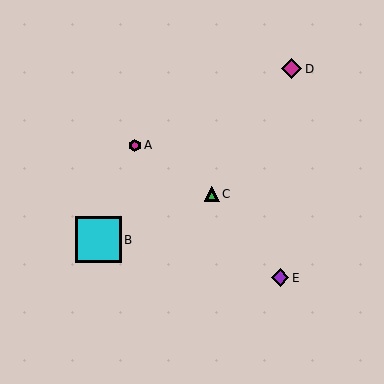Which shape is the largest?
The cyan square (labeled B) is the largest.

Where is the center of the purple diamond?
The center of the purple diamond is at (280, 278).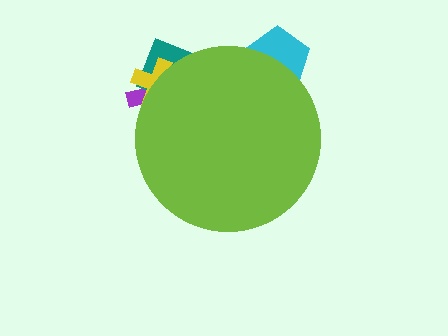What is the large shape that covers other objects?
A lime circle.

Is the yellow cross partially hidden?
Yes, the yellow cross is partially hidden behind the lime circle.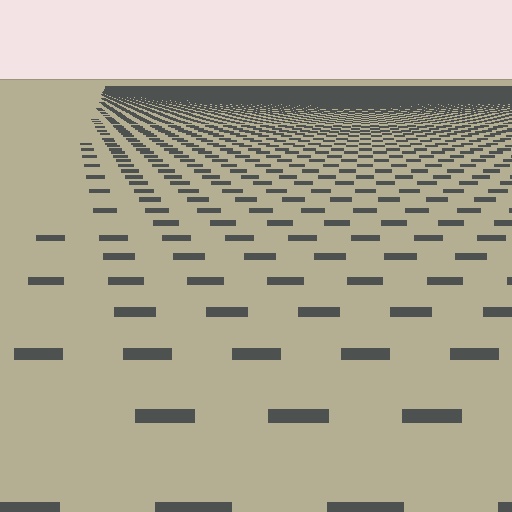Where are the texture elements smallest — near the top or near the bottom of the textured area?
Near the top.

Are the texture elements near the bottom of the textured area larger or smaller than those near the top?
Larger. Near the bottom, elements are closer to the viewer and appear at a bigger on-screen size.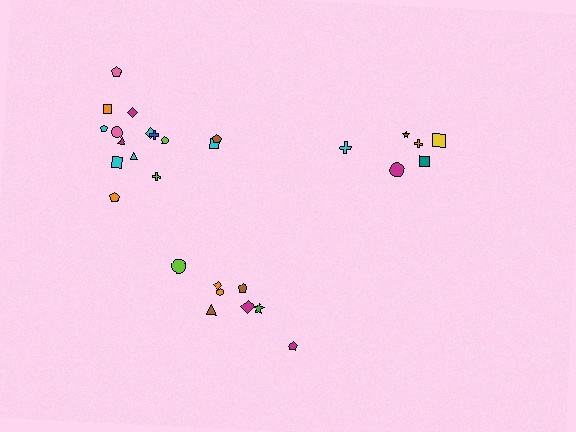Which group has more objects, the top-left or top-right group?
The top-left group.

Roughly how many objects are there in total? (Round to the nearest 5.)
Roughly 30 objects in total.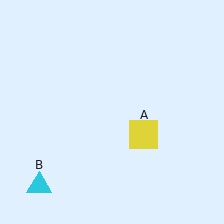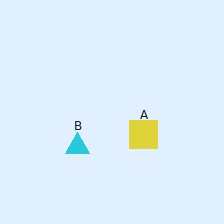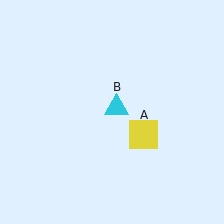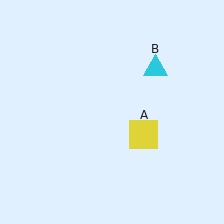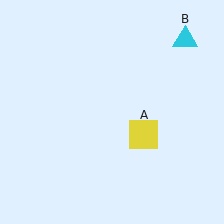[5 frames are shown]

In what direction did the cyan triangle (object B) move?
The cyan triangle (object B) moved up and to the right.